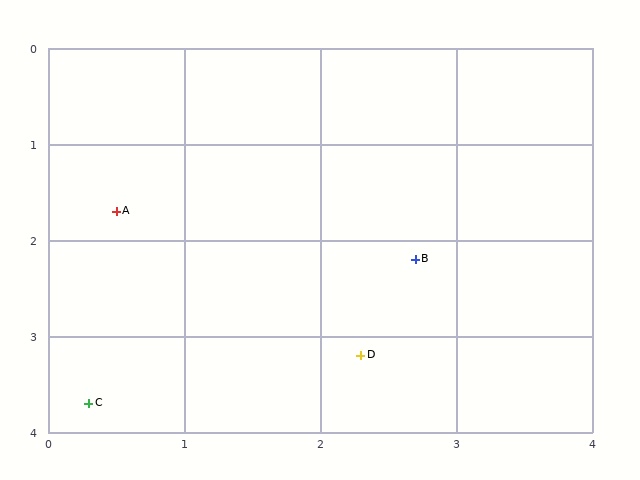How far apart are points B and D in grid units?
Points B and D are about 1.1 grid units apart.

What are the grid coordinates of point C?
Point C is at approximately (0.3, 3.7).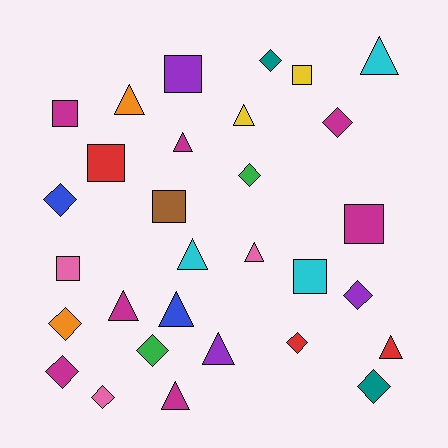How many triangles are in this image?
There are 11 triangles.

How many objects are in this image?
There are 30 objects.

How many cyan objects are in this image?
There are 3 cyan objects.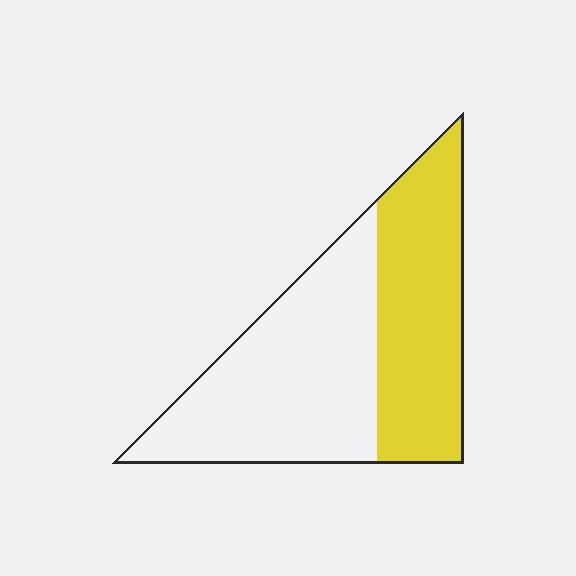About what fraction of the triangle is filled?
About two fifths (2/5).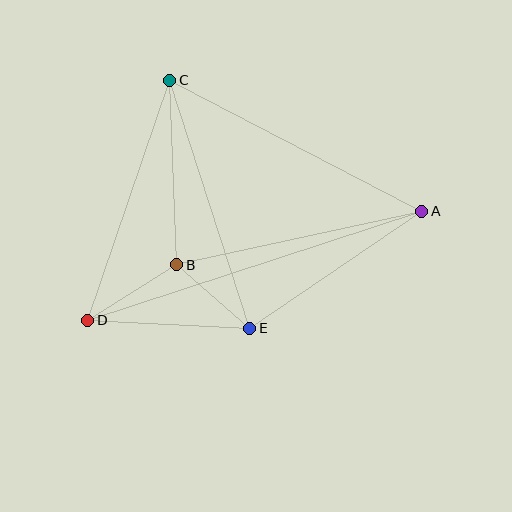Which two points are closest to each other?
Points B and E are closest to each other.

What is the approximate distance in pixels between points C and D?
The distance between C and D is approximately 254 pixels.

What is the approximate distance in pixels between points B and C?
The distance between B and C is approximately 185 pixels.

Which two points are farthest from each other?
Points A and D are farthest from each other.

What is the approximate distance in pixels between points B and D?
The distance between B and D is approximately 105 pixels.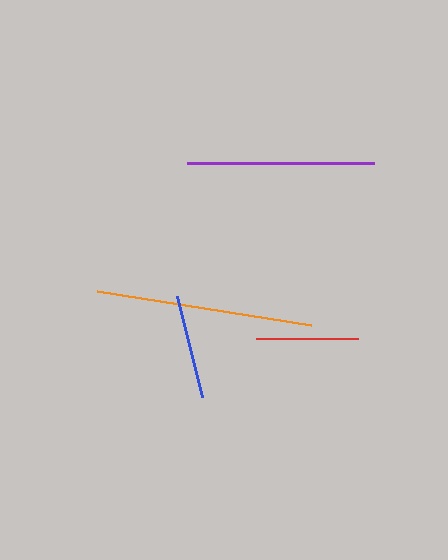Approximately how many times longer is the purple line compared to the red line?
The purple line is approximately 1.8 times the length of the red line.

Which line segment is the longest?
The orange line is the longest at approximately 216 pixels.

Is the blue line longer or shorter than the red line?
The blue line is longer than the red line.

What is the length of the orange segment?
The orange segment is approximately 216 pixels long.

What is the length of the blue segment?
The blue segment is approximately 104 pixels long.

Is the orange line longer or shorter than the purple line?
The orange line is longer than the purple line.